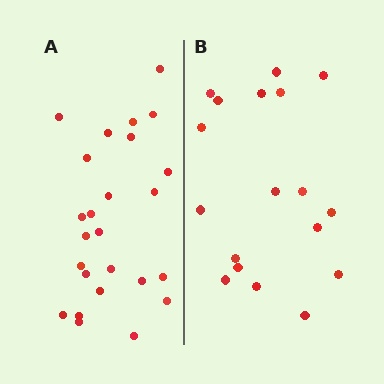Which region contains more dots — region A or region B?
Region A (the left region) has more dots.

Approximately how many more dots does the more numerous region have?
Region A has roughly 8 or so more dots than region B.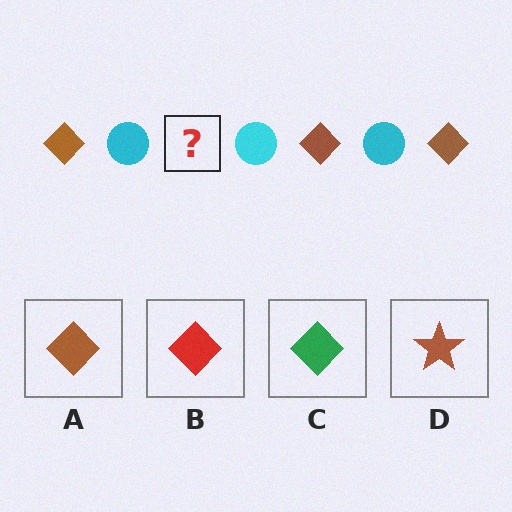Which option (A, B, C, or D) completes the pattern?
A.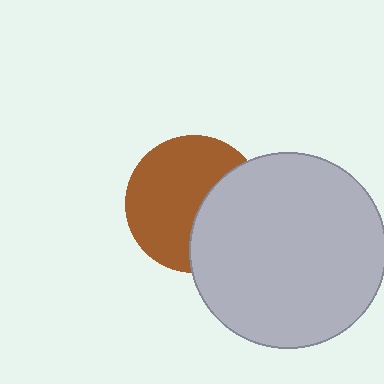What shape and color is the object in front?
The object in front is a light gray circle.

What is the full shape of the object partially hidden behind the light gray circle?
The partially hidden object is a brown circle.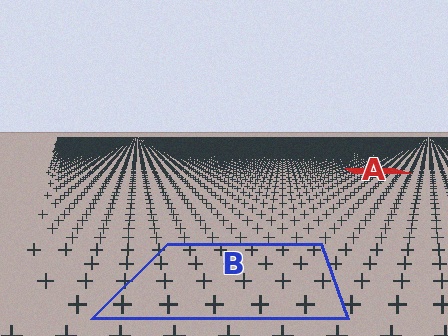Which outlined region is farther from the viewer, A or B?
Region A is farther from the viewer — the texture elements inside it appear smaller and more densely packed.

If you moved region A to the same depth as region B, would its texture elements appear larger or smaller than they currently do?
They would appear larger. At a closer depth, the same texture elements are projected at a bigger on-screen size.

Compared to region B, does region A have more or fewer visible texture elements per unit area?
Region A has more texture elements per unit area — they are packed more densely because it is farther away.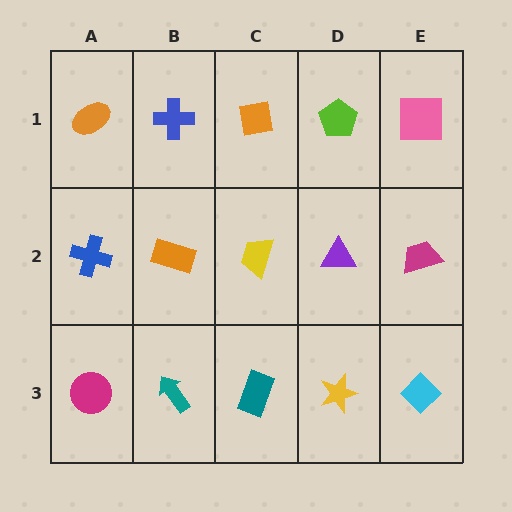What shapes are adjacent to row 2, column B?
A blue cross (row 1, column B), a teal arrow (row 3, column B), a blue cross (row 2, column A), a yellow trapezoid (row 2, column C).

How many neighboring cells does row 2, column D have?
4.